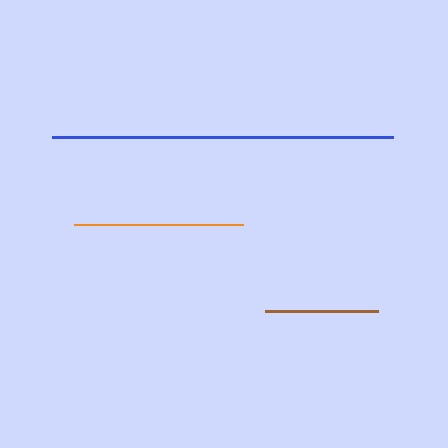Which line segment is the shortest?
The brown line is the shortest at approximately 113 pixels.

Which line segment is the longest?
The blue line is the longest at approximately 341 pixels.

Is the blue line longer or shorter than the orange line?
The blue line is longer than the orange line.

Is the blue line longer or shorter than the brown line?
The blue line is longer than the brown line.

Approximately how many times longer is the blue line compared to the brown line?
The blue line is approximately 3.0 times the length of the brown line.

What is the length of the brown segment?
The brown segment is approximately 113 pixels long.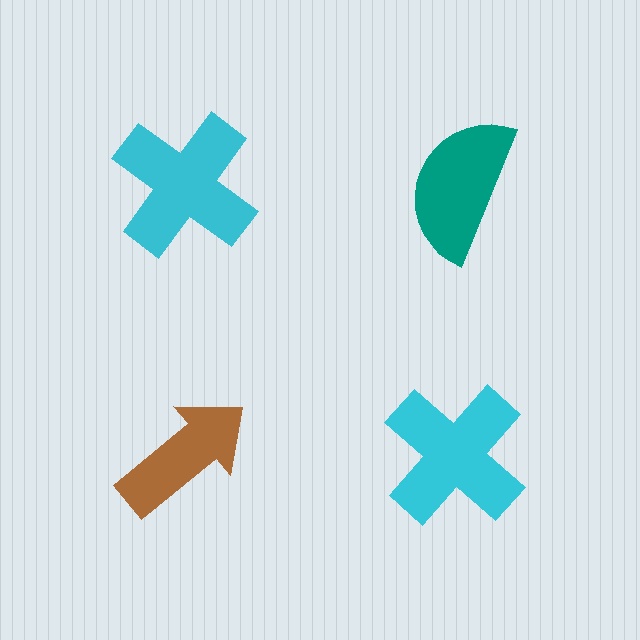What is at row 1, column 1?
A cyan cross.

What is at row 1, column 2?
A teal semicircle.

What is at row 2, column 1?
A brown arrow.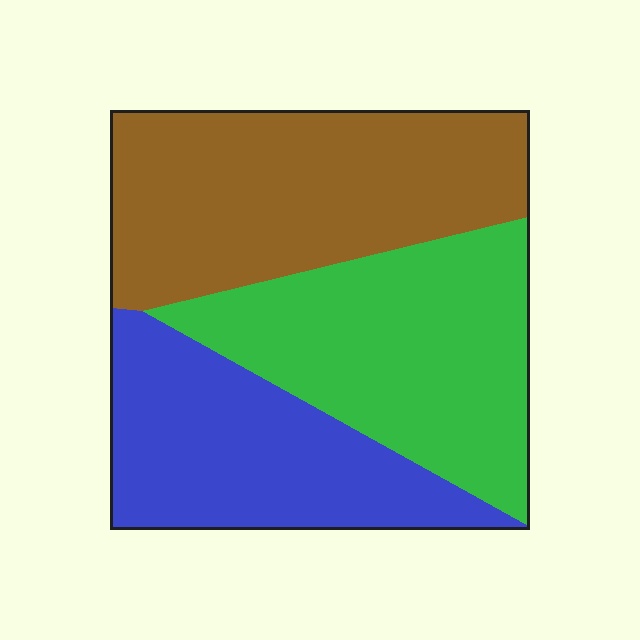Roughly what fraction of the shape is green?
Green takes up between a quarter and a half of the shape.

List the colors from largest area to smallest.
From largest to smallest: brown, green, blue.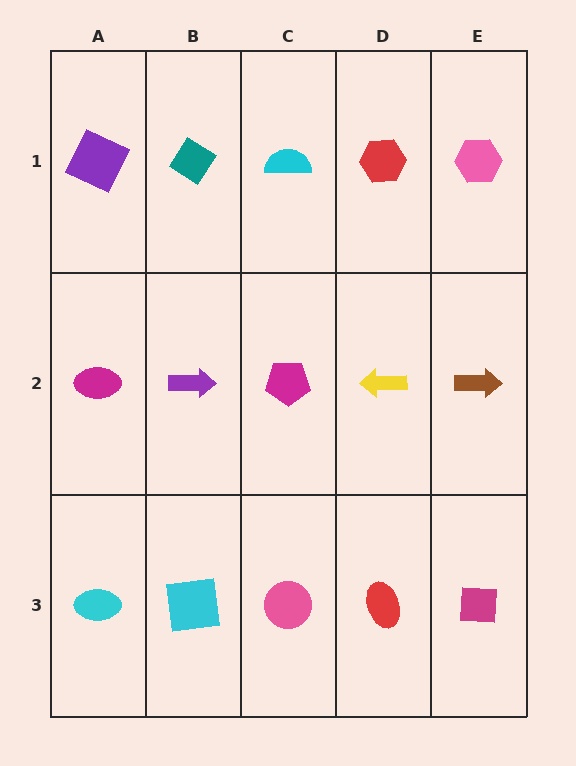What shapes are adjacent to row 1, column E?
A brown arrow (row 2, column E), a red hexagon (row 1, column D).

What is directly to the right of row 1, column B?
A cyan semicircle.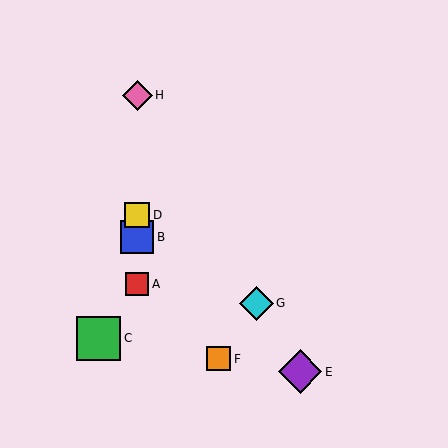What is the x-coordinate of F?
Object F is at x≈218.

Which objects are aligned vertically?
Objects A, B, D, H are aligned vertically.